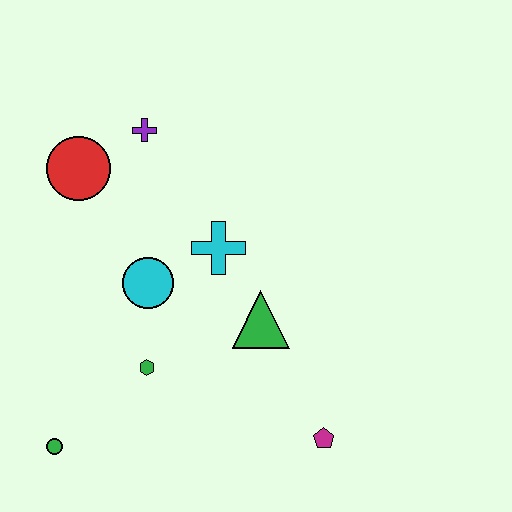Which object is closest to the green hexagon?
The cyan circle is closest to the green hexagon.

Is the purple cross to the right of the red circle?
Yes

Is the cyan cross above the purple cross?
No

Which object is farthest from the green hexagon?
The purple cross is farthest from the green hexagon.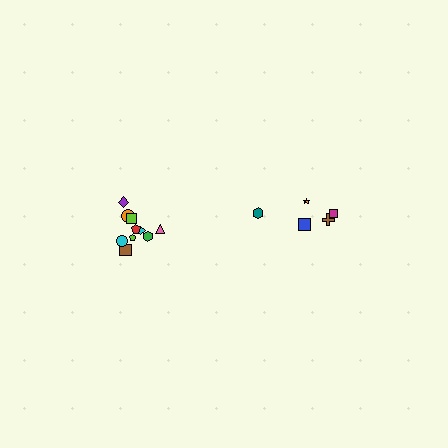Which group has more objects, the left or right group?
The left group.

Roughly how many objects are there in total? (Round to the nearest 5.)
Roughly 15 objects in total.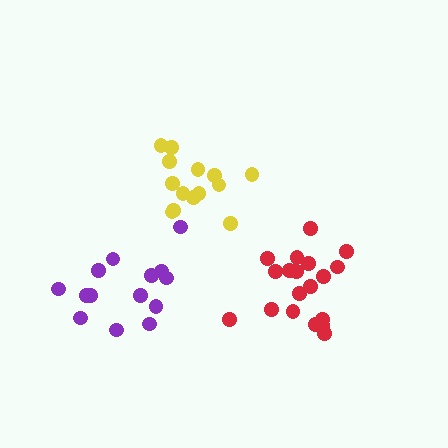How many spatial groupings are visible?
There are 3 spatial groupings.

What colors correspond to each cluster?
The clusters are colored: yellow, red, purple.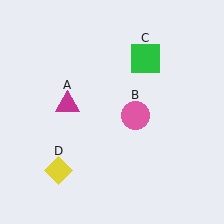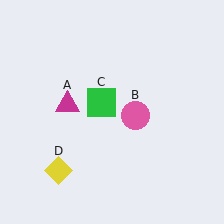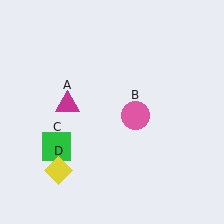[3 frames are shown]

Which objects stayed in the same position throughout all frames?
Magenta triangle (object A) and pink circle (object B) and yellow diamond (object D) remained stationary.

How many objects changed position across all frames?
1 object changed position: green square (object C).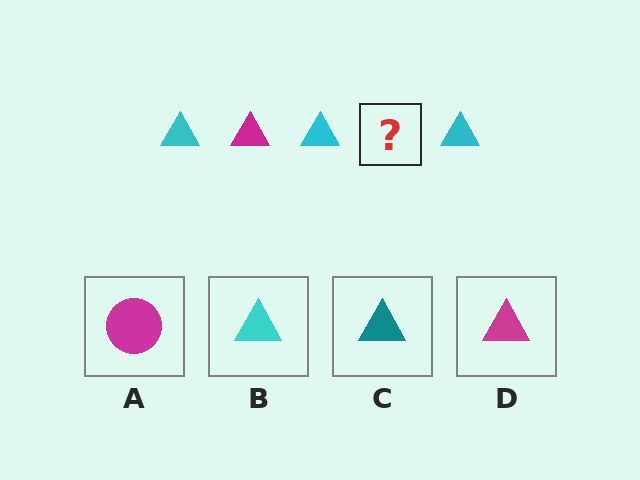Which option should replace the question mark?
Option D.